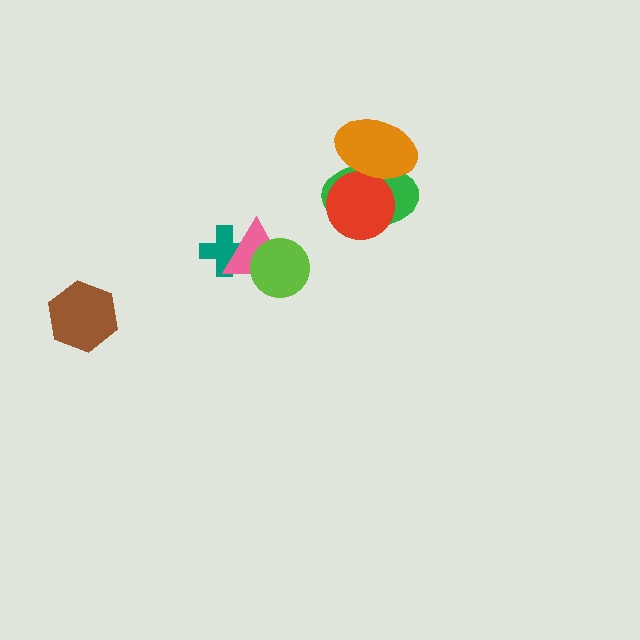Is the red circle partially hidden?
Yes, it is partially covered by another shape.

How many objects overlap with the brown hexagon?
0 objects overlap with the brown hexagon.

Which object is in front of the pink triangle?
The lime circle is in front of the pink triangle.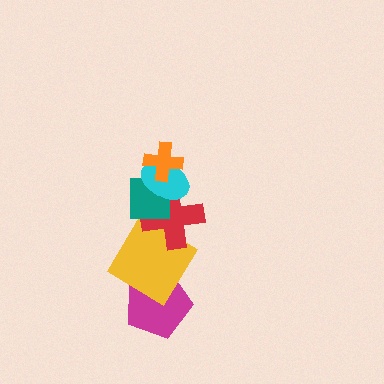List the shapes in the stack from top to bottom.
From top to bottom: the orange cross, the cyan ellipse, the teal square, the red cross, the yellow diamond, the magenta pentagon.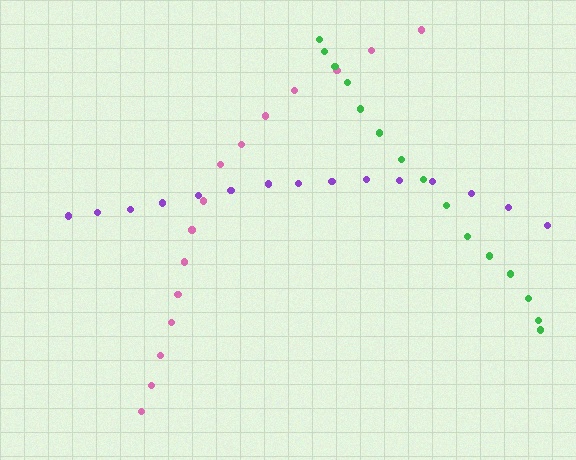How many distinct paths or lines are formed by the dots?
There are 3 distinct paths.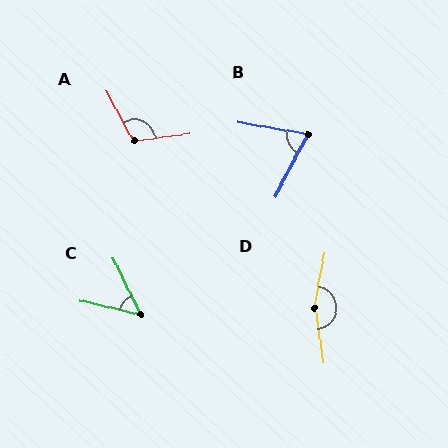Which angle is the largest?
D, at approximately 160 degrees.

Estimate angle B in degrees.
Approximately 72 degrees.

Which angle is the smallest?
C, at approximately 51 degrees.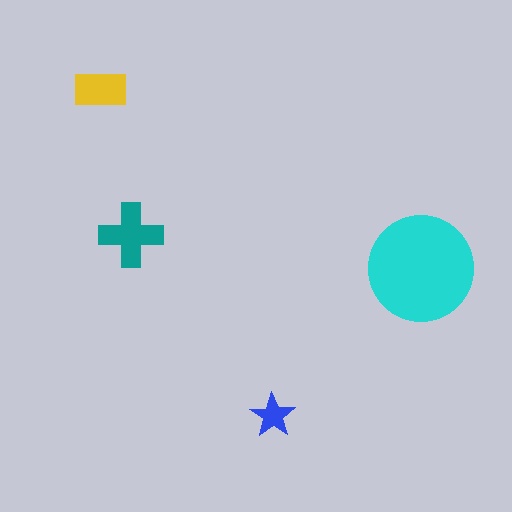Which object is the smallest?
The blue star.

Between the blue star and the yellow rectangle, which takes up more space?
The yellow rectangle.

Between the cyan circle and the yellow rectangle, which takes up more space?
The cyan circle.